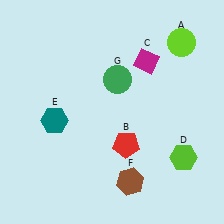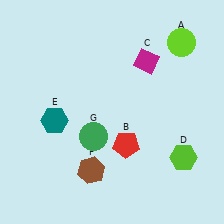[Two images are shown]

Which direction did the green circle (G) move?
The green circle (G) moved down.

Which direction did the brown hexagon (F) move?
The brown hexagon (F) moved left.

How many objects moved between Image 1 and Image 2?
2 objects moved between the two images.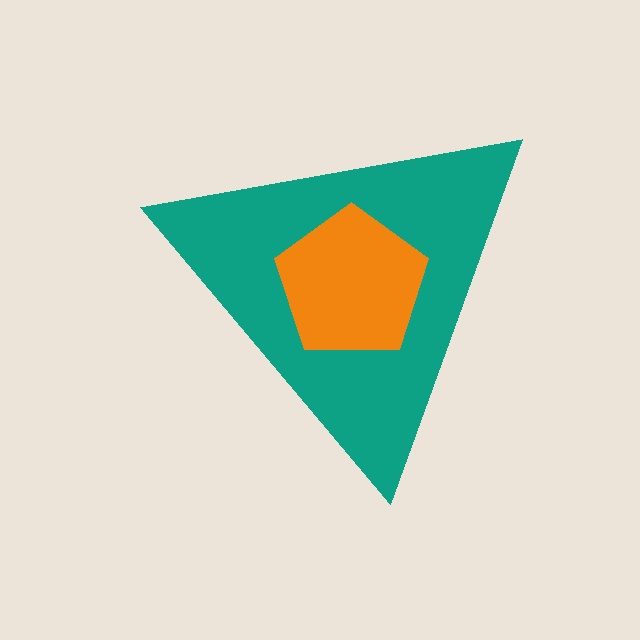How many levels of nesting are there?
2.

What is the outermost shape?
The teal triangle.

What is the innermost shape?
The orange pentagon.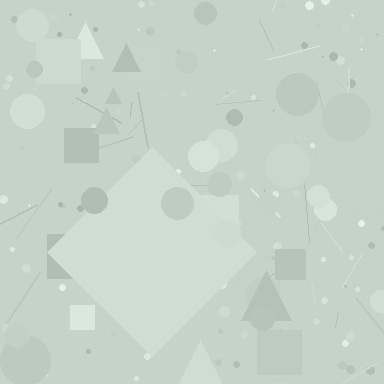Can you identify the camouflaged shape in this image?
The camouflaged shape is a diamond.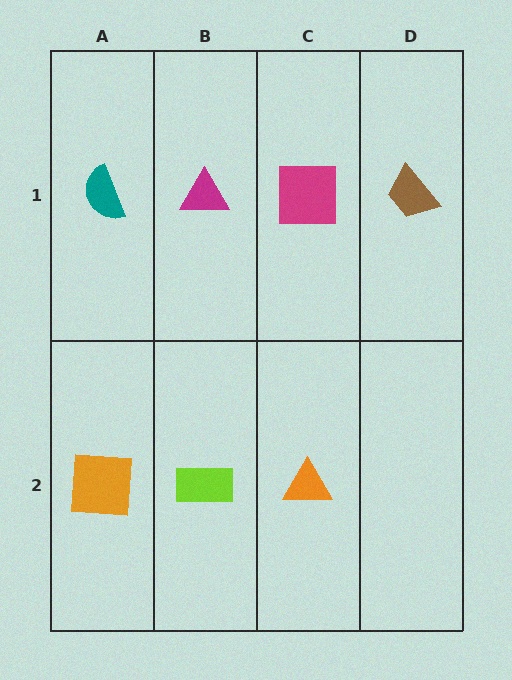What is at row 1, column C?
A magenta square.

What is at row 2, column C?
An orange triangle.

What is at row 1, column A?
A teal semicircle.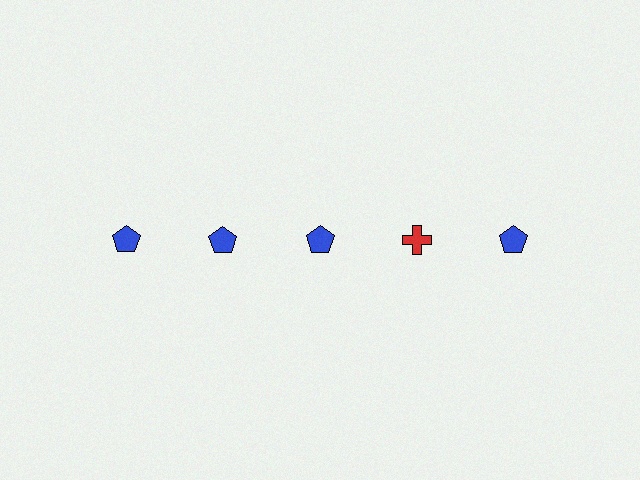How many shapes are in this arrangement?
There are 5 shapes arranged in a grid pattern.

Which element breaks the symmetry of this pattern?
The red cross in the top row, second from right column breaks the symmetry. All other shapes are blue pentagons.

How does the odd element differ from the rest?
It differs in both color (red instead of blue) and shape (cross instead of pentagon).